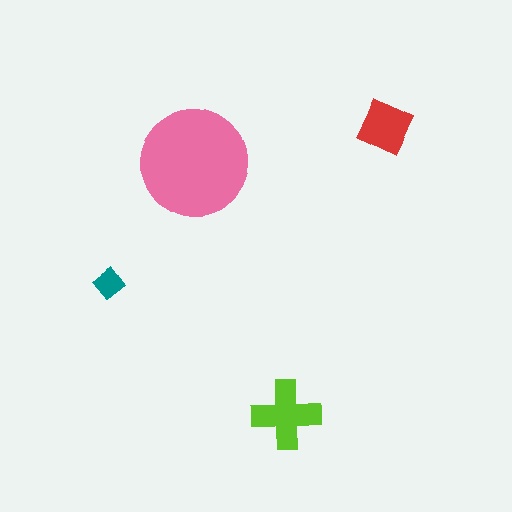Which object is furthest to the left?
The teal diamond is leftmost.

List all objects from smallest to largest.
The teal diamond, the red square, the lime cross, the pink circle.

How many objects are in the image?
There are 4 objects in the image.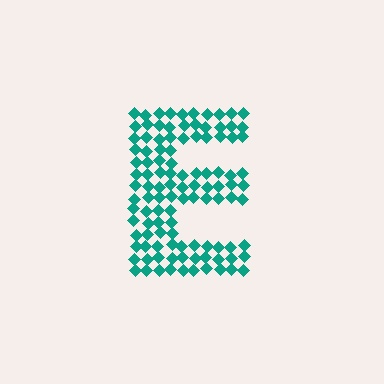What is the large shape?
The large shape is the letter E.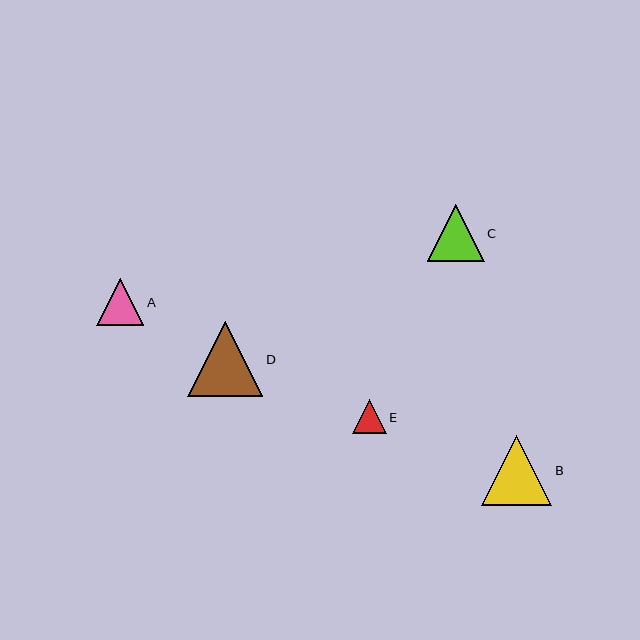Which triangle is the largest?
Triangle D is the largest with a size of approximately 75 pixels.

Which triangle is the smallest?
Triangle E is the smallest with a size of approximately 34 pixels.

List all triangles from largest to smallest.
From largest to smallest: D, B, C, A, E.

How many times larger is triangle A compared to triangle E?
Triangle A is approximately 1.4 times the size of triangle E.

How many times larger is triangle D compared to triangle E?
Triangle D is approximately 2.2 times the size of triangle E.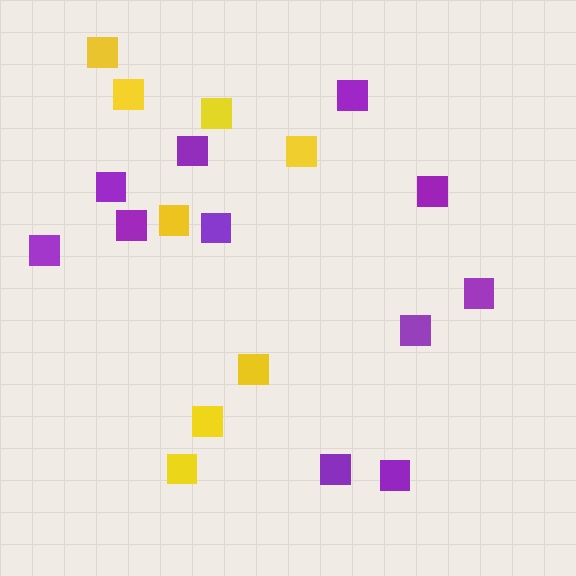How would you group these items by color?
There are 2 groups: one group of purple squares (11) and one group of yellow squares (8).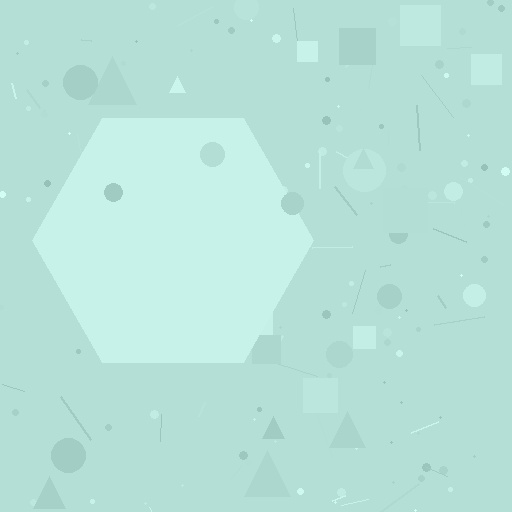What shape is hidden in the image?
A hexagon is hidden in the image.